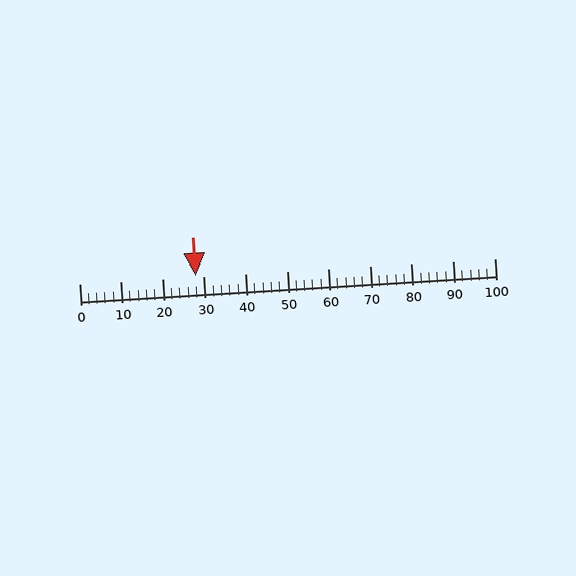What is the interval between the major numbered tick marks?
The major tick marks are spaced 10 units apart.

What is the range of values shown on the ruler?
The ruler shows values from 0 to 100.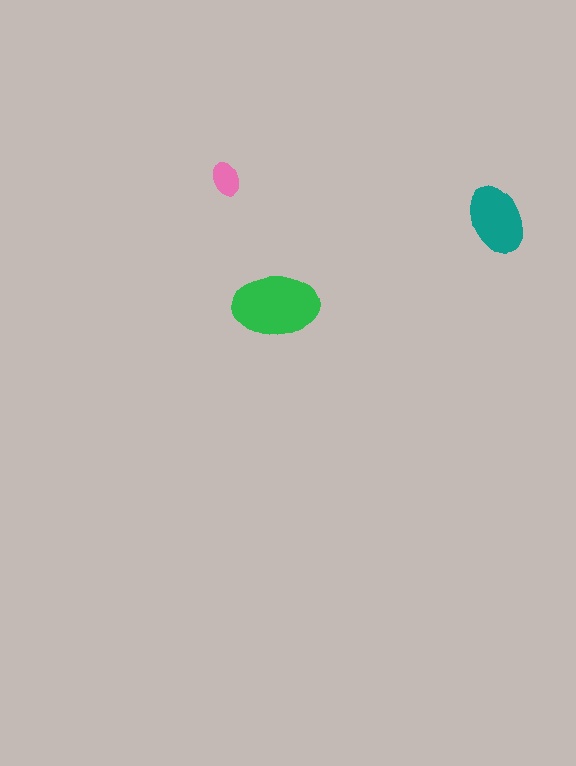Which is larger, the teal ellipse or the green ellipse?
The green one.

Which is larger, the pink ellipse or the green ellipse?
The green one.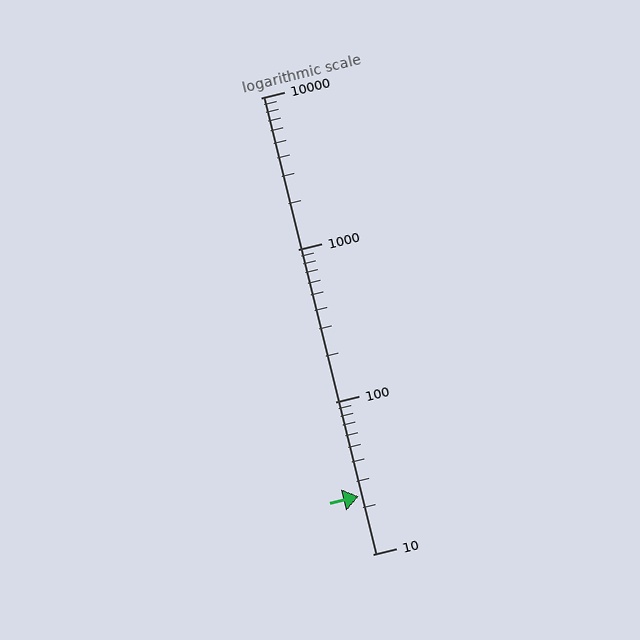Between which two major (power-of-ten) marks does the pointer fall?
The pointer is between 10 and 100.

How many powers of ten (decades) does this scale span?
The scale spans 3 decades, from 10 to 10000.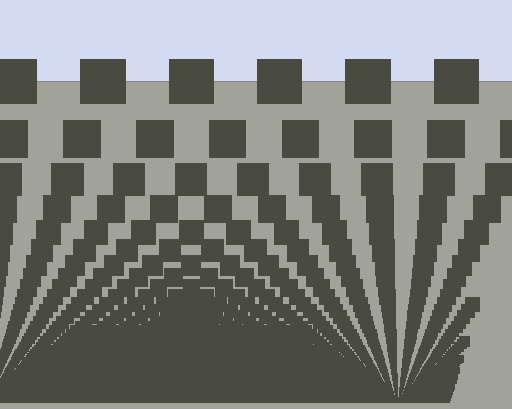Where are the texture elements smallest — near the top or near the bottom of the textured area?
Near the bottom.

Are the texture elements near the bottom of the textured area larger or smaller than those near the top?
Smaller. The gradient is inverted — elements near the bottom are smaller and denser.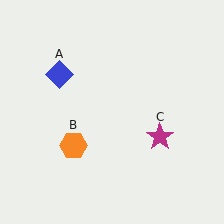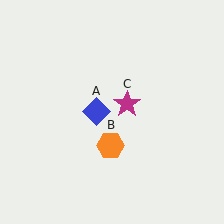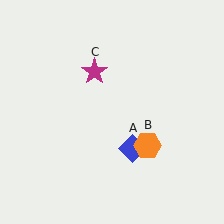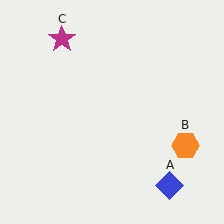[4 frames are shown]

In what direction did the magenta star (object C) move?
The magenta star (object C) moved up and to the left.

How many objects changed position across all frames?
3 objects changed position: blue diamond (object A), orange hexagon (object B), magenta star (object C).